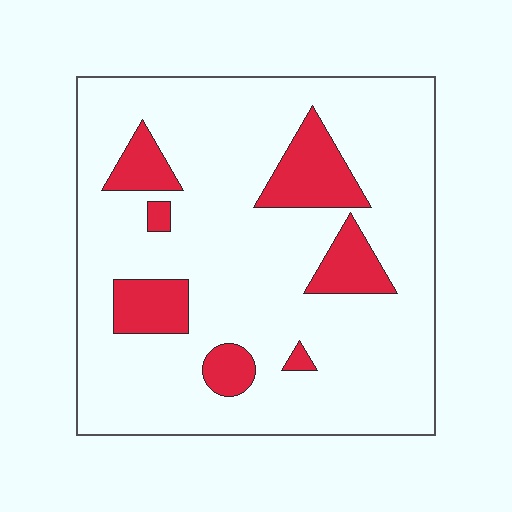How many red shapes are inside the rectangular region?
7.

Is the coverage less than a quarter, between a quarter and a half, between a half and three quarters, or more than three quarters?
Less than a quarter.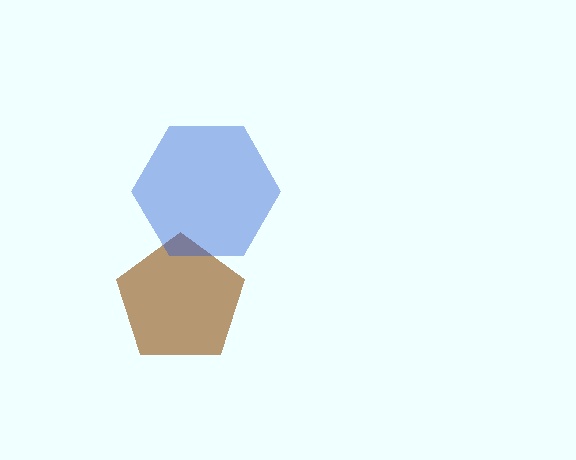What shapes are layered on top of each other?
The layered shapes are: a brown pentagon, a blue hexagon.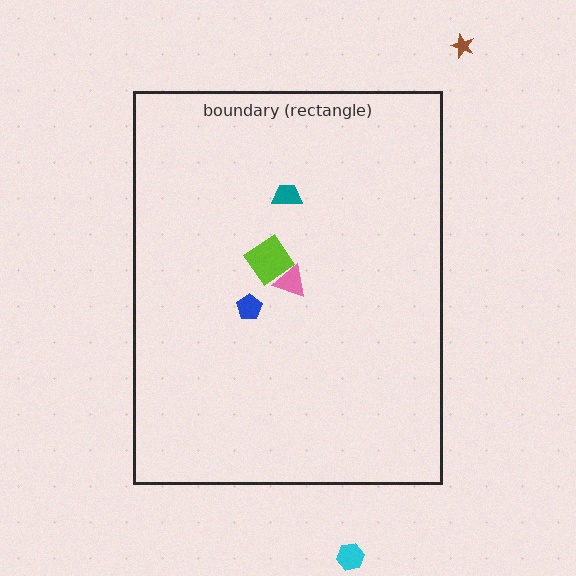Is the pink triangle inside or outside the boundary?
Inside.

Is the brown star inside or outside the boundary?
Outside.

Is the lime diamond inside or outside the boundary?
Inside.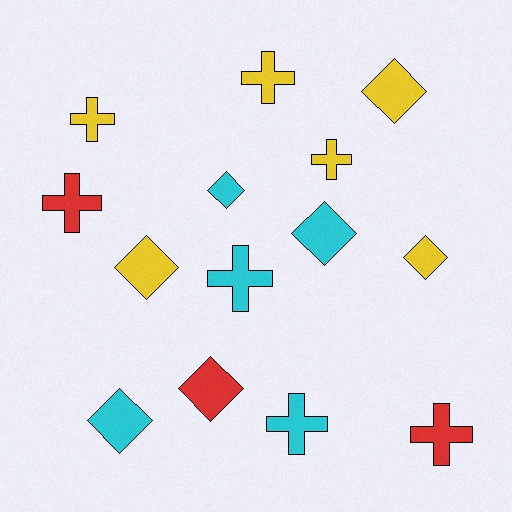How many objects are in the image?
There are 14 objects.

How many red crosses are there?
There are 2 red crosses.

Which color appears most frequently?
Yellow, with 6 objects.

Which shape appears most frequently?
Diamond, with 7 objects.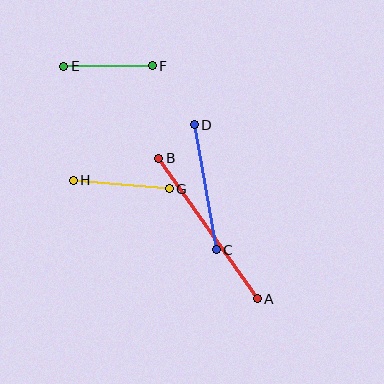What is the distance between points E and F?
The distance is approximately 89 pixels.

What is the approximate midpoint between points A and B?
The midpoint is at approximately (208, 228) pixels.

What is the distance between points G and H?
The distance is approximately 96 pixels.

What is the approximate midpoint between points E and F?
The midpoint is at approximately (108, 66) pixels.